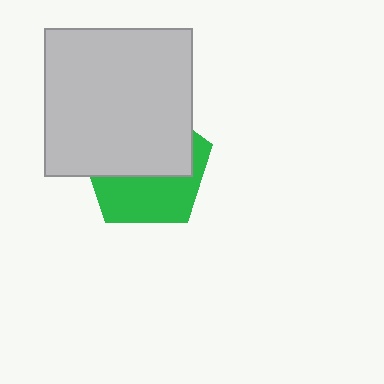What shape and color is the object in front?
The object in front is a light gray square.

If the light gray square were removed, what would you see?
You would see the complete green pentagon.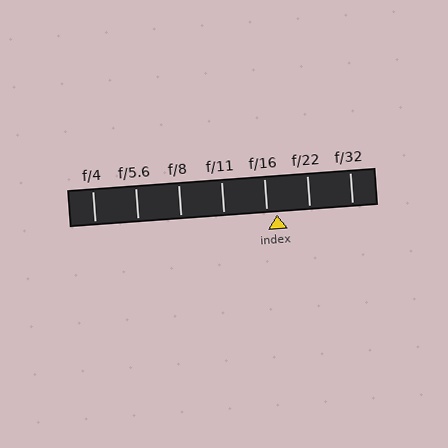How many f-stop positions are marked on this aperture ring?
There are 7 f-stop positions marked.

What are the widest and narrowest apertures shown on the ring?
The widest aperture shown is f/4 and the narrowest is f/32.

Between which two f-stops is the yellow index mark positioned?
The index mark is between f/16 and f/22.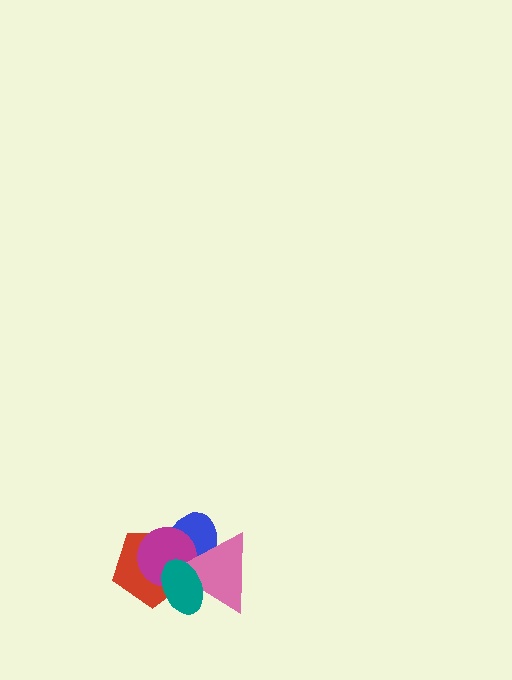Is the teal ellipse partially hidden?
No, no other shape covers it.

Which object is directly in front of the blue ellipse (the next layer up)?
The red pentagon is directly in front of the blue ellipse.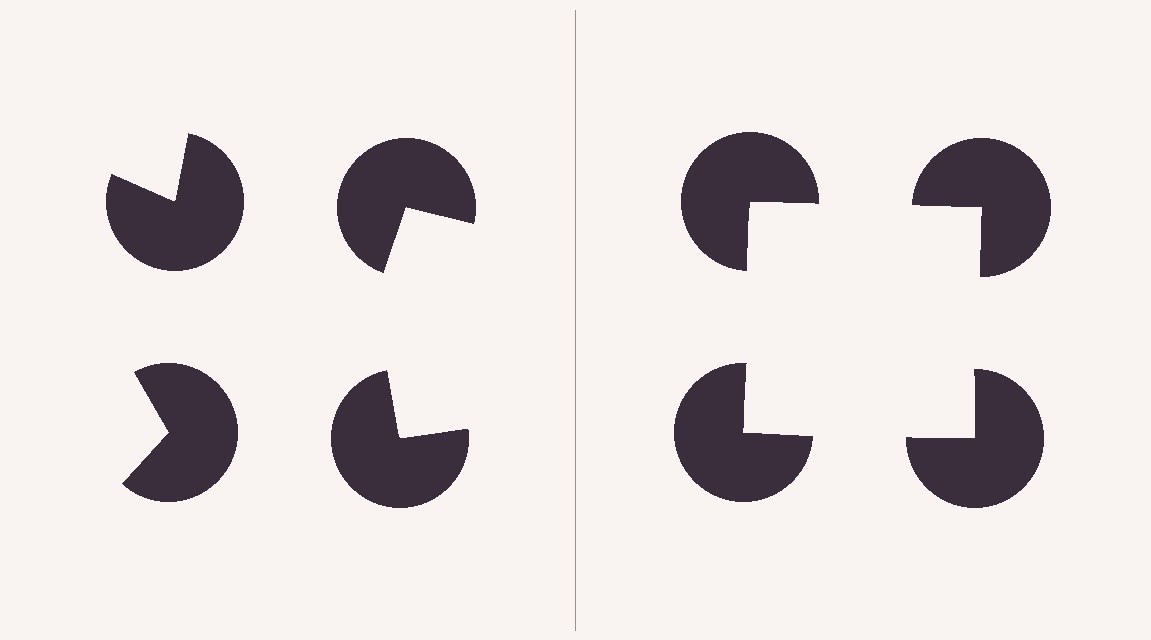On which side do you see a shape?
An illusory square appears on the right side. On the left side the wedge cuts are rotated, so no coherent shape forms.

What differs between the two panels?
The pac-man discs are positioned identically on both sides; only the wedge orientations differ. On the right they align to a square; on the left they are misaligned.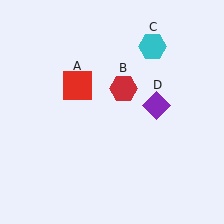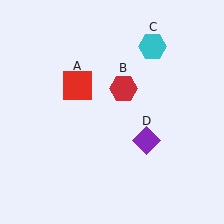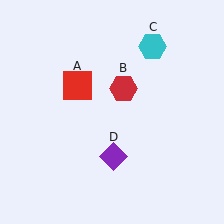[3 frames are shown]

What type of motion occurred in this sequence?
The purple diamond (object D) rotated clockwise around the center of the scene.